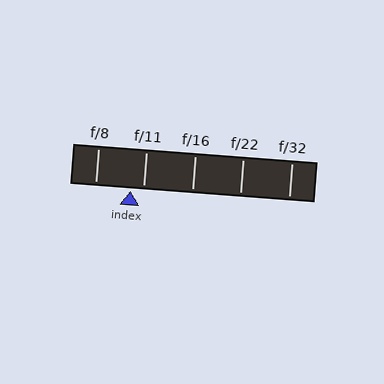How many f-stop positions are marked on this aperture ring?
There are 5 f-stop positions marked.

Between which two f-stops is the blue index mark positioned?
The index mark is between f/8 and f/11.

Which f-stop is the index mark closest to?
The index mark is closest to f/11.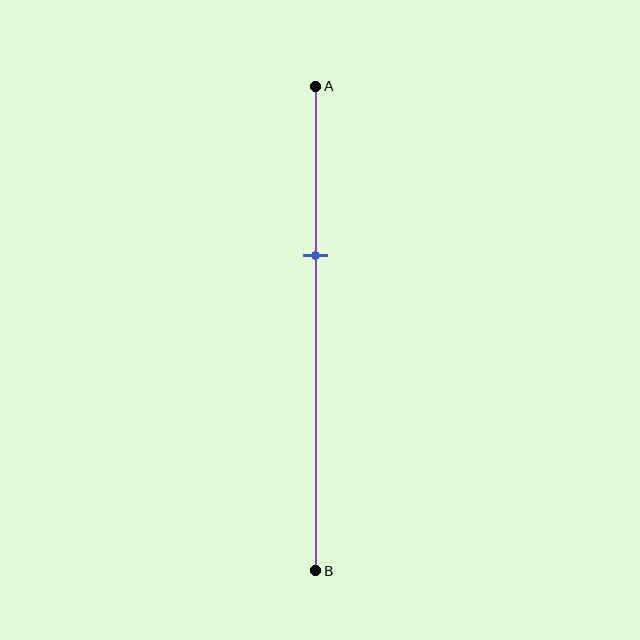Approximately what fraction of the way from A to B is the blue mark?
The blue mark is approximately 35% of the way from A to B.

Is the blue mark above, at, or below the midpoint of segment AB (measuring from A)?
The blue mark is above the midpoint of segment AB.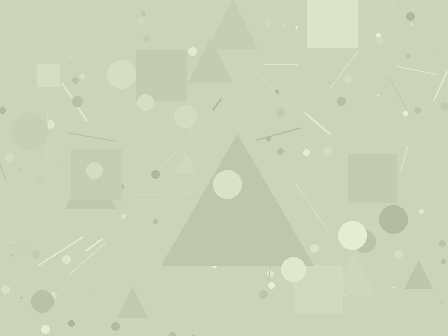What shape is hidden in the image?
A triangle is hidden in the image.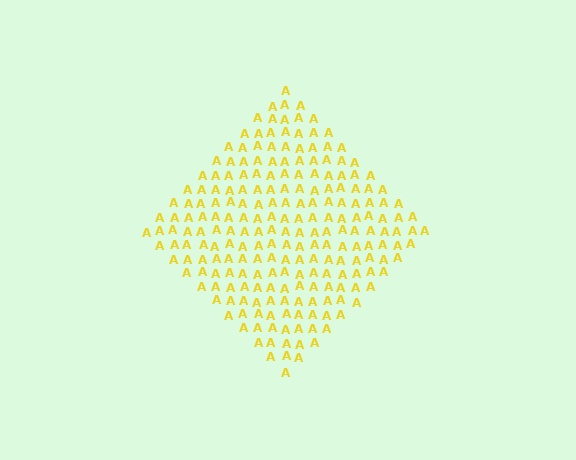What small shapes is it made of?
It is made of small letter A's.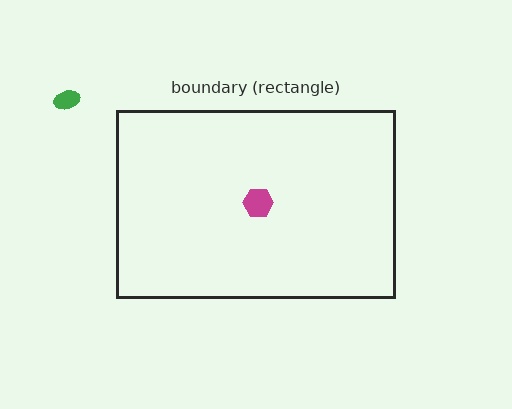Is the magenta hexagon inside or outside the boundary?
Inside.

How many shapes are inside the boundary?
1 inside, 1 outside.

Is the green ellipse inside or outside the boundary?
Outside.